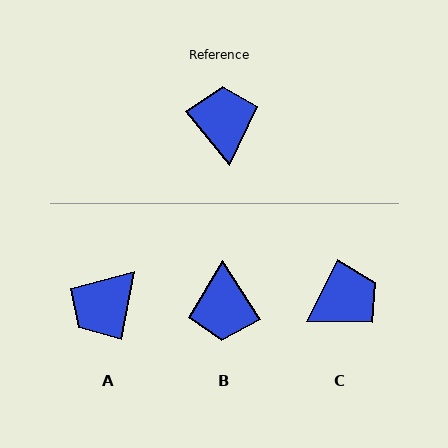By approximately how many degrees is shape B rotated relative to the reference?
Approximately 174 degrees counter-clockwise.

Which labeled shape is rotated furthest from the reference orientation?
B, about 174 degrees away.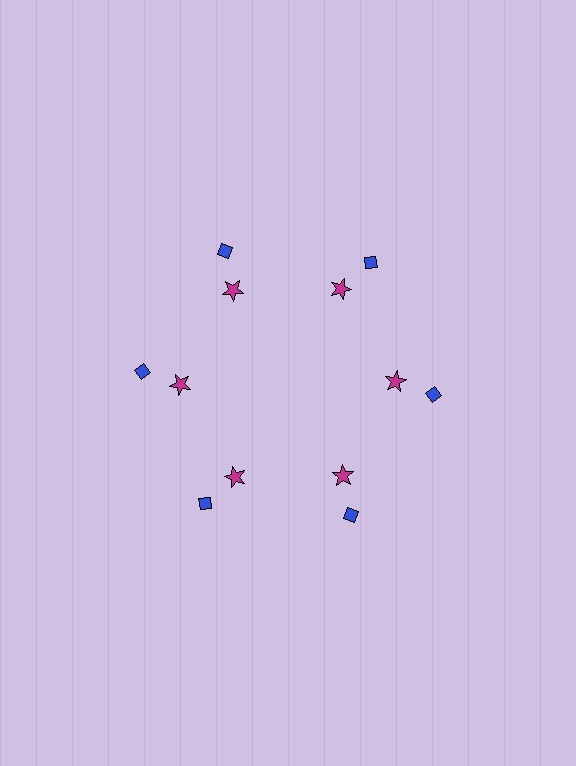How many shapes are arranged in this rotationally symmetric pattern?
There are 12 shapes, arranged in 6 groups of 2.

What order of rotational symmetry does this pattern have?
This pattern has 6-fold rotational symmetry.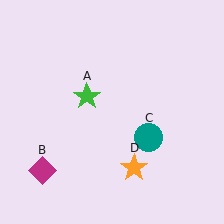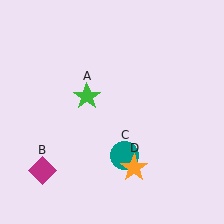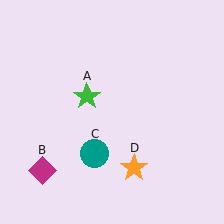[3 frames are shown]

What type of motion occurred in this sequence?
The teal circle (object C) rotated clockwise around the center of the scene.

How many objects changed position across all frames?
1 object changed position: teal circle (object C).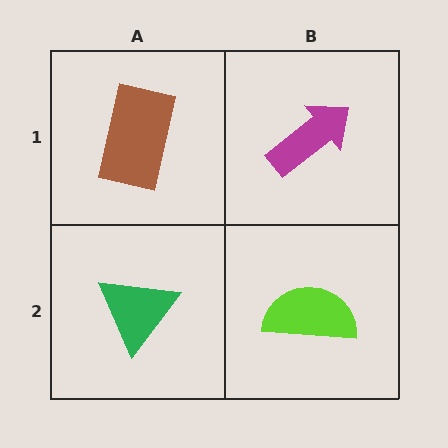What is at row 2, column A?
A green triangle.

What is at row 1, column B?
A magenta arrow.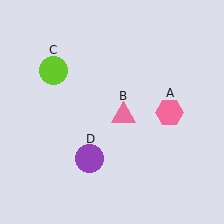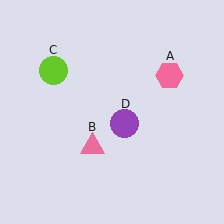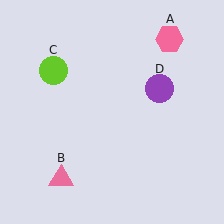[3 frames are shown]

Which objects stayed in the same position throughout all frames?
Lime circle (object C) remained stationary.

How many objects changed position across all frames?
3 objects changed position: pink hexagon (object A), pink triangle (object B), purple circle (object D).